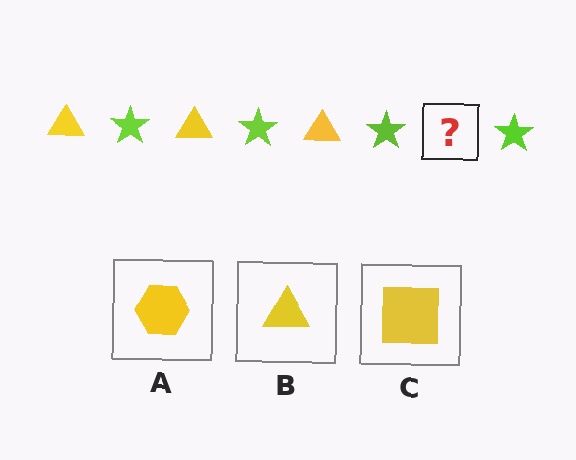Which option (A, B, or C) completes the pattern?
B.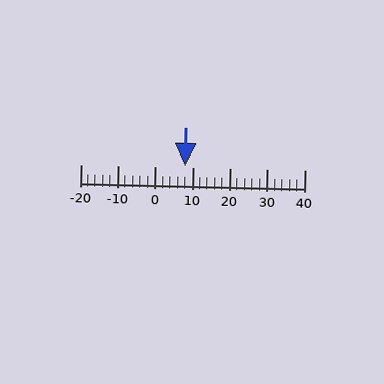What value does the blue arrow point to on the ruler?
The blue arrow points to approximately 8.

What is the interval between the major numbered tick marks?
The major tick marks are spaced 10 units apart.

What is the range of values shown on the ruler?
The ruler shows values from -20 to 40.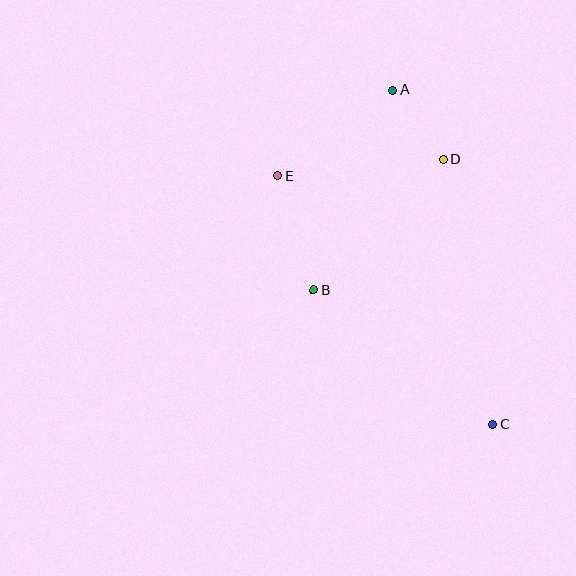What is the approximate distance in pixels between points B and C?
The distance between B and C is approximately 224 pixels.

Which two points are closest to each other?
Points A and D are closest to each other.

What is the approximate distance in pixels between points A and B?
The distance between A and B is approximately 215 pixels.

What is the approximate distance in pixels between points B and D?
The distance between B and D is approximately 185 pixels.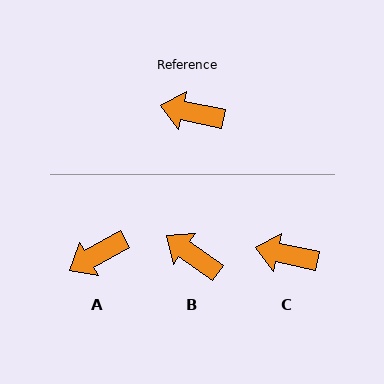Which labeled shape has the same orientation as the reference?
C.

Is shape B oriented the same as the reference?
No, it is off by about 24 degrees.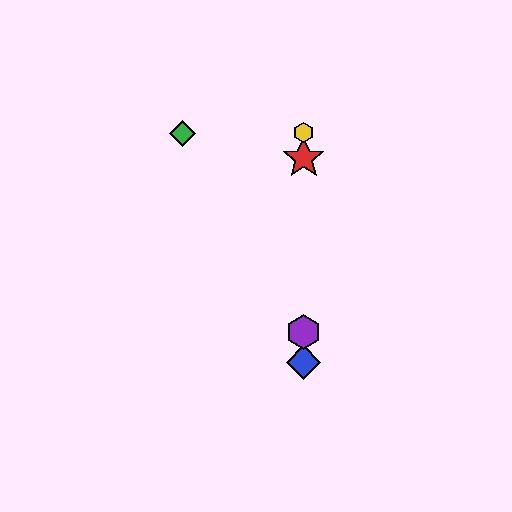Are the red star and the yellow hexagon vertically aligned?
Yes, both are at x≈304.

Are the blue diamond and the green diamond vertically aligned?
No, the blue diamond is at x≈304 and the green diamond is at x≈182.